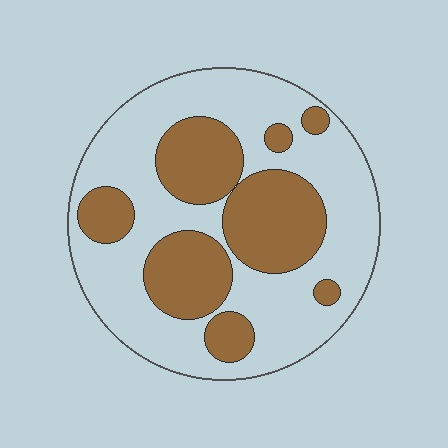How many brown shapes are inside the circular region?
8.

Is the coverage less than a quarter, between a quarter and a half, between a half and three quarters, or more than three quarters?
Between a quarter and a half.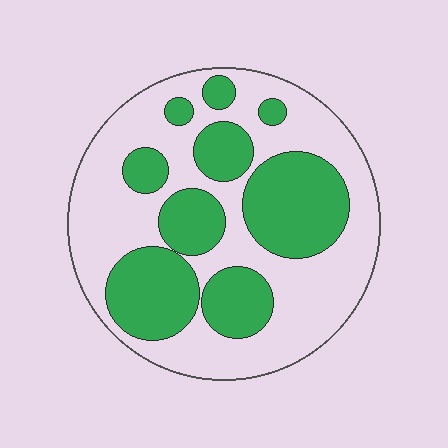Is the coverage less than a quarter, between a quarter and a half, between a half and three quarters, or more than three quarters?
Between a quarter and a half.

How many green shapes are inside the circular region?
9.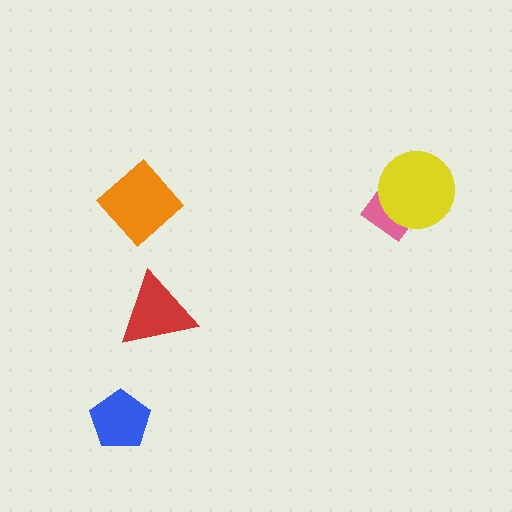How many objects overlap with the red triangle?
0 objects overlap with the red triangle.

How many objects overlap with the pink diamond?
1 object overlaps with the pink diamond.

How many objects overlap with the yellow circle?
1 object overlaps with the yellow circle.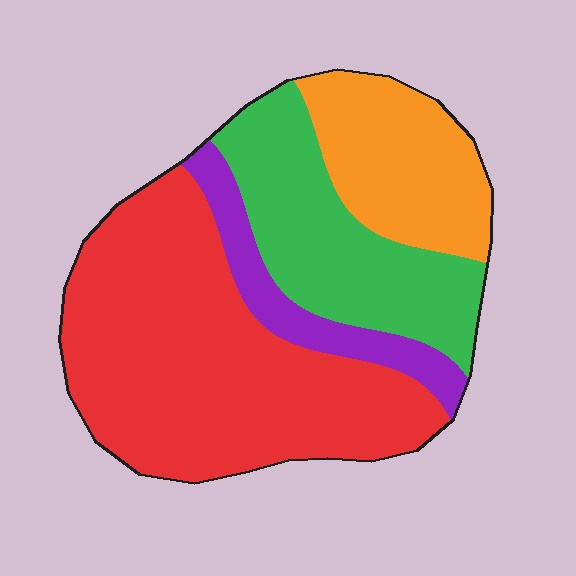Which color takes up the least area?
Purple, at roughly 10%.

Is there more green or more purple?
Green.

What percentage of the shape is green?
Green covers roughly 25% of the shape.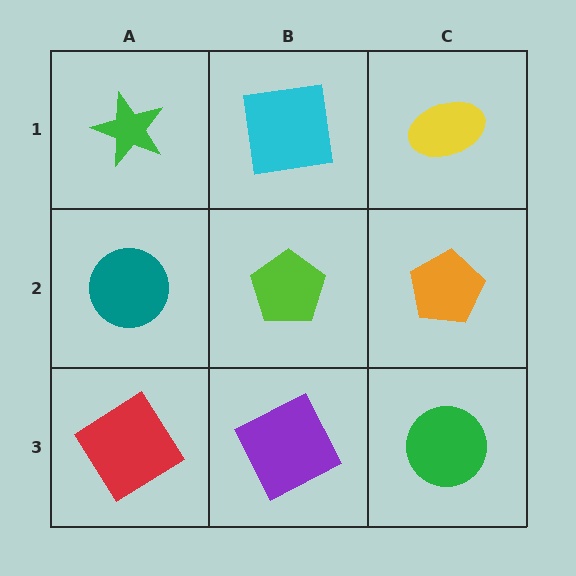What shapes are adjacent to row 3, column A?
A teal circle (row 2, column A), a purple square (row 3, column B).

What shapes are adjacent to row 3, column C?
An orange pentagon (row 2, column C), a purple square (row 3, column B).